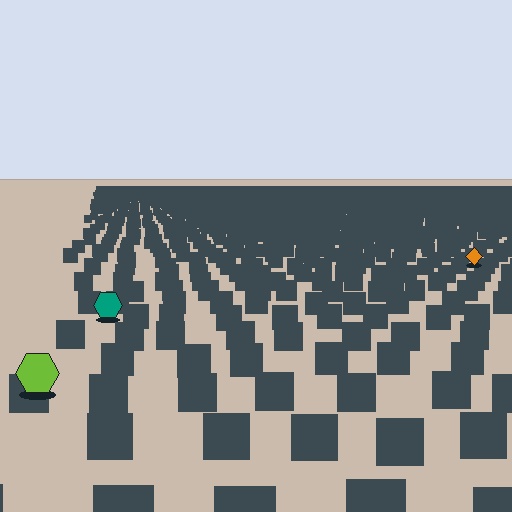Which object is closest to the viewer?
The lime hexagon is closest. The texture marks near it are larger and more spread out.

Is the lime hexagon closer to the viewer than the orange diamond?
Yes. The lime hexagon is closer — you can tell from the texture gradient: the ground texture is coarser near it.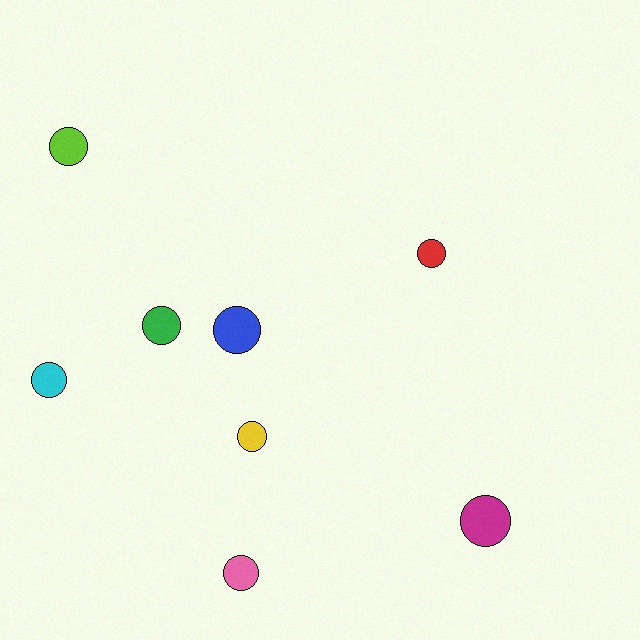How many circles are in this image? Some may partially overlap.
There are 8 circles.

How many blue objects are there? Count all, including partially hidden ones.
There is 1 blue object.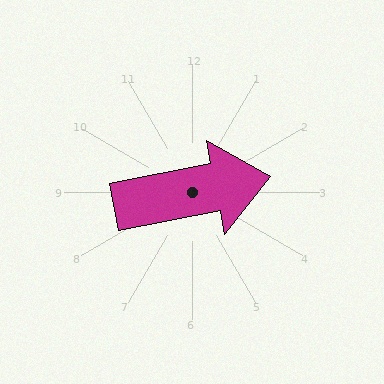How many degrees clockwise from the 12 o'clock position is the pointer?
Approximately 79 degrees.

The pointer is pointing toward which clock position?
Roughly 3 o'clock.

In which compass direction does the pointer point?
East.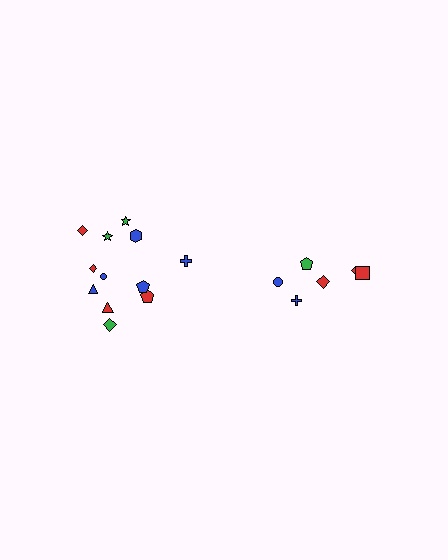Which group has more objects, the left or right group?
The left group.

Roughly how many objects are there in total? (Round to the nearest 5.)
Roughly 20 objects in total.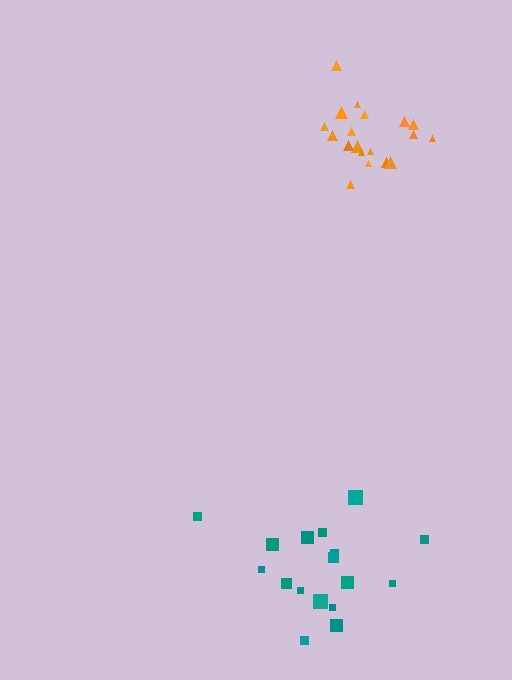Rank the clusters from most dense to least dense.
orange, teal.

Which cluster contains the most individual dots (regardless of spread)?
Orange (19).